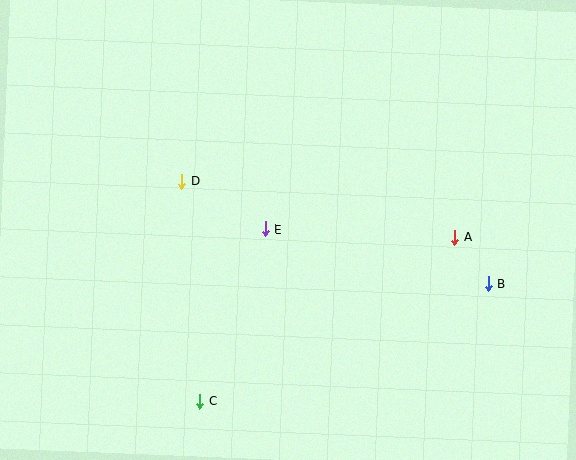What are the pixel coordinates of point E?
Point E is at (265, 229).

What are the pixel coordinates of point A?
Point A is at (455, 237).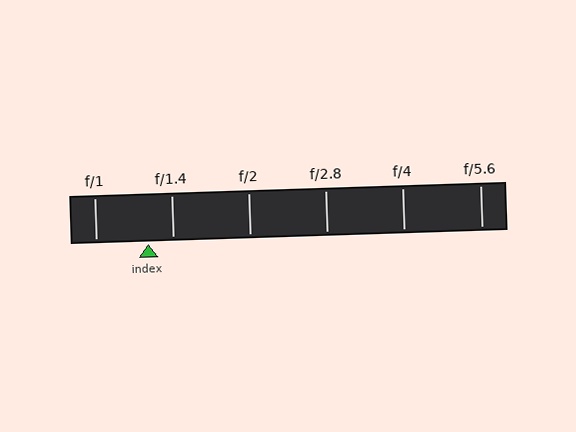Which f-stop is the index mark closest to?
The index mark is closest to f/1.4.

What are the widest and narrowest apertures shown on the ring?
The widest aperture shown is f/1 and the narrowest is f/5.6.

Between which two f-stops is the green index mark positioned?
The index mark is between f/1 and f/1.4.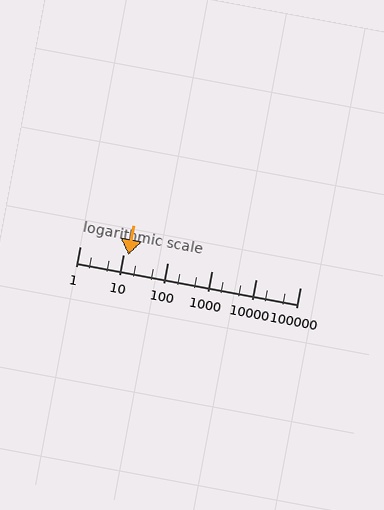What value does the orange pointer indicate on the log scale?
The pointer indicates approximately 13.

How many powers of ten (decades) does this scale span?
The scale spans 5 decades, from 1 to 100000.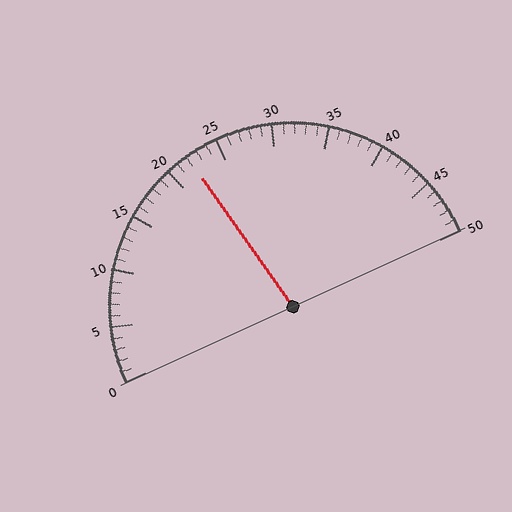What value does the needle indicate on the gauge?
The needle indicates approximately 22.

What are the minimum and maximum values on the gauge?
The gauge ranges from 0 to 50.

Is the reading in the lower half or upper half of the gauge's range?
The reading is in the lower half of the range (0 to 50).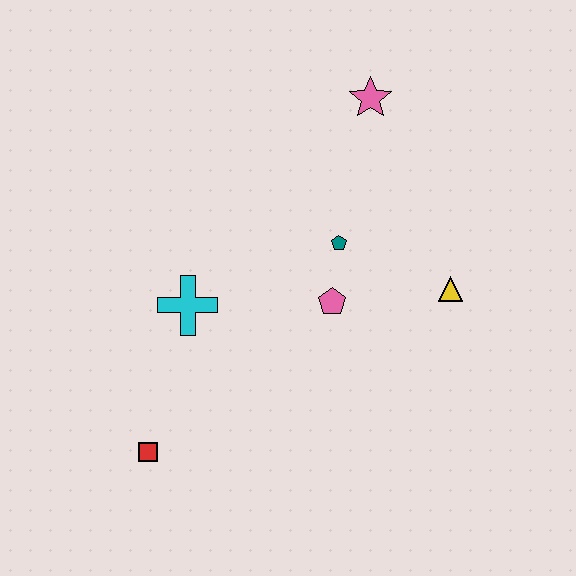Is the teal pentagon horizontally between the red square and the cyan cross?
No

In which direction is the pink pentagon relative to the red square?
The pink pentagon is to the right of the red square.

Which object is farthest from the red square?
The pink star is farthest from the red square.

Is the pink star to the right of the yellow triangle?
No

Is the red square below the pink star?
Yes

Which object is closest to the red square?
The cyan cross is closest to the red square.